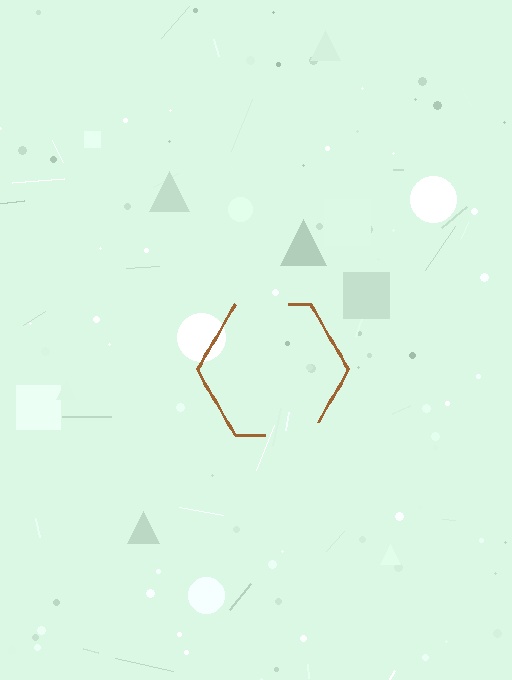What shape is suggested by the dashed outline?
The dashed outline suggests a hexagon.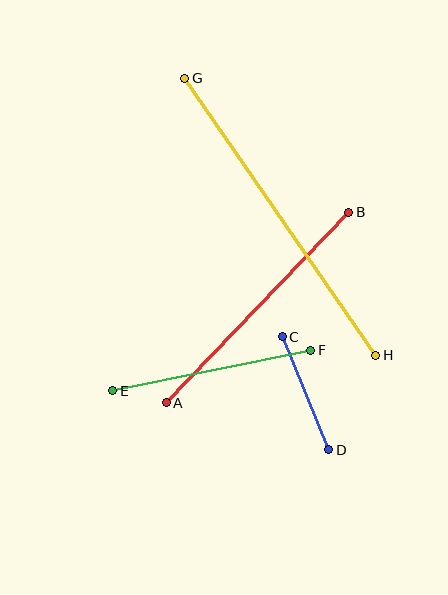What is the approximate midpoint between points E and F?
The midpoint is at approximately (212, 371) pixels.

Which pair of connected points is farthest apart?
Points G and H are farthest apart.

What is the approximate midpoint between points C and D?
The midpoint is at approximately (306, 393) pixels.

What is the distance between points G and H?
The distance is approximately 336 pixels.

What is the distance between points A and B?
The distance is approximately 264 pixels.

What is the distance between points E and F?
The distance is approximately 202 pixels.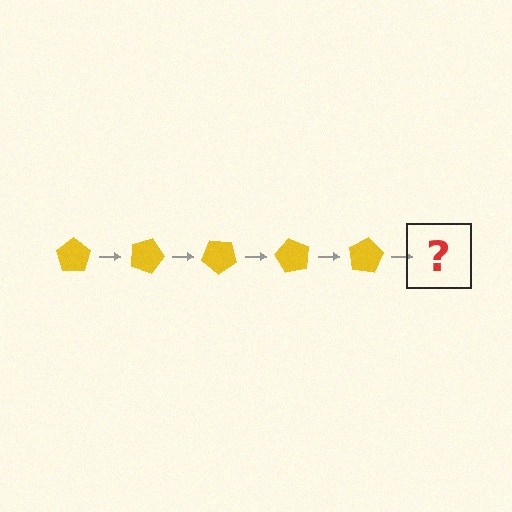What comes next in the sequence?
The next element should be a yellow pentagon rotated 100 degrees.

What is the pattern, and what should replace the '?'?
The pattern is that the pentagon rotates 20 degrees each step. The '?' should be a yellow pentagon rotated 100 degrees.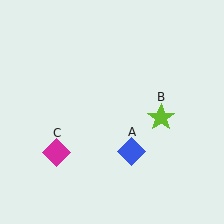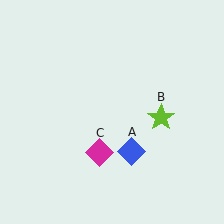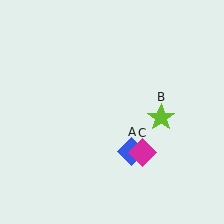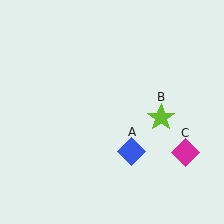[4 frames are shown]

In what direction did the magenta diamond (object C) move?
The magenta diamond (object C) moved right.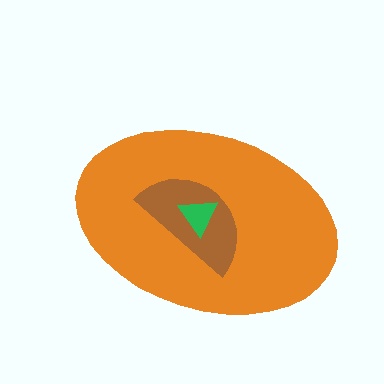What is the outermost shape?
The orange ellipse.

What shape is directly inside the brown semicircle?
The green triangle.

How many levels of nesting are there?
3.